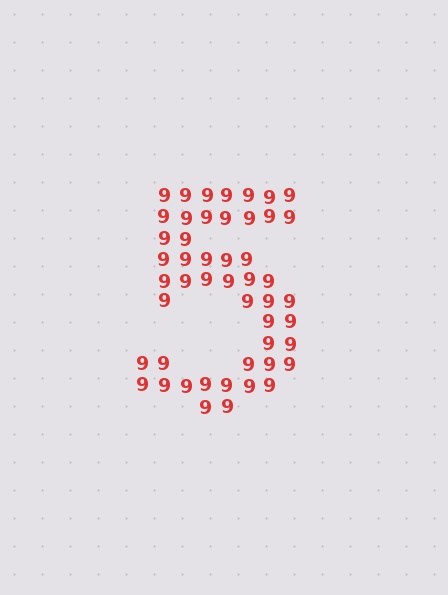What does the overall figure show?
The overall figure shows the digit 5.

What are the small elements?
The small elements are digit 9's.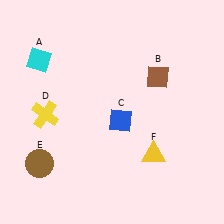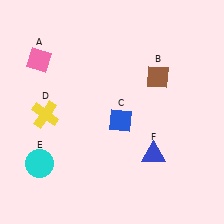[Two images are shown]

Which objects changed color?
A changed from cyan to pink. E changed from brown to cyan. F changed from yellow to blue.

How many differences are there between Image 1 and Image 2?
There are 3 differences between the two images.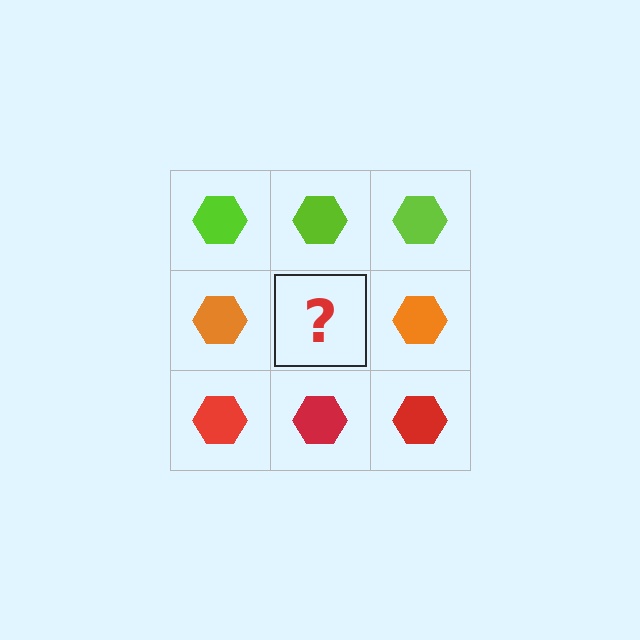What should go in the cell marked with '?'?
The missing cell should contain an orange hexagon.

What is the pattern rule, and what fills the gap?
The rule is that each row has a consistent color. The gap should be filled with an orange hexagon.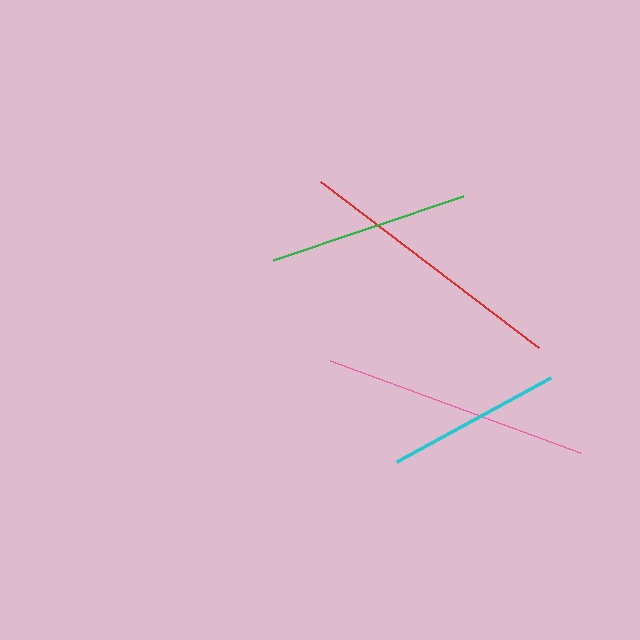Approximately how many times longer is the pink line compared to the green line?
The pink line is approximately 1.3 times the length of the green line.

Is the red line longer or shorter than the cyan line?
The red line is longer than the cyan line.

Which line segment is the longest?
The red line is the longest at approximately 274 pixels.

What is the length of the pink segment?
The pink segment is approximately 266 pixels long.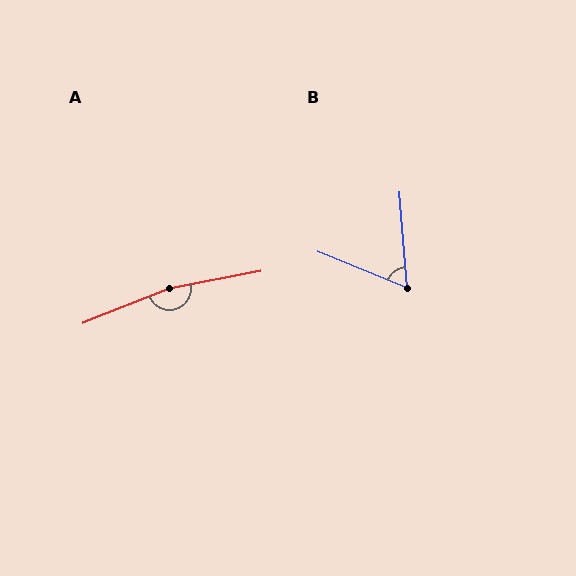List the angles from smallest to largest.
B (64°), A (169°).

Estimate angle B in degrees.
Approximately 64 degrees.